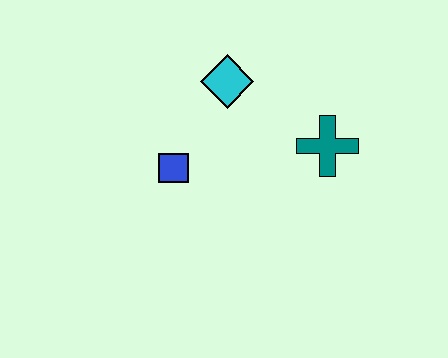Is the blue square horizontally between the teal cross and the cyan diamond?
No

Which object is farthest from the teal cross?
The blue square is farthest from the teal cross.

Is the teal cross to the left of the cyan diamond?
No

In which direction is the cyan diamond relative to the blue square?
The cyan diamond is above the blue square.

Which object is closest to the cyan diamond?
The blue square is closest to the cyan diamond.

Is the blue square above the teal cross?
No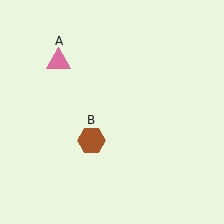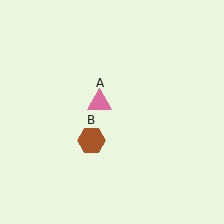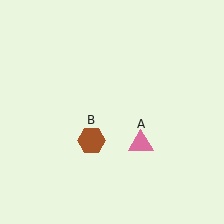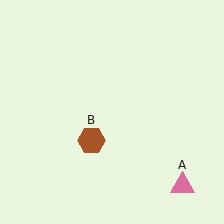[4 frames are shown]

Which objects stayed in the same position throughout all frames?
Brown hexagon (object B) remained stationary.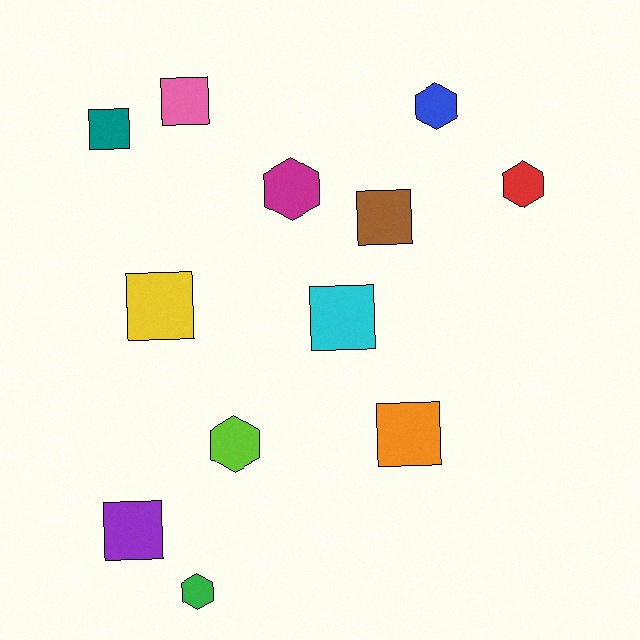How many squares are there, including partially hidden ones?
There are 7 squares.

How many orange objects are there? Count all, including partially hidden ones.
There is 1 orange object.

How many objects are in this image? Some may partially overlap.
There are 12 objects.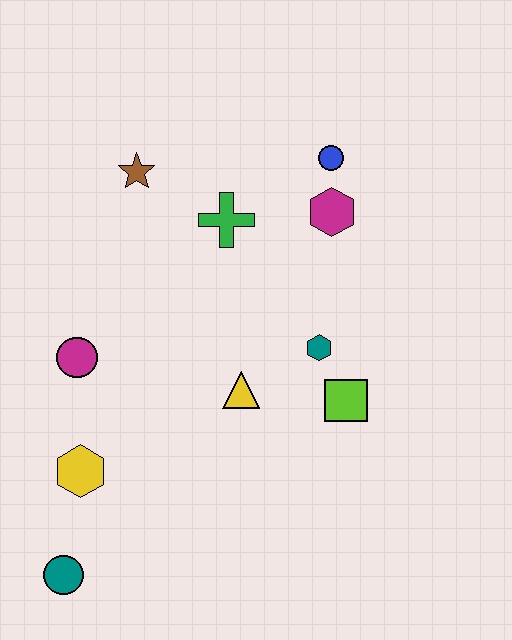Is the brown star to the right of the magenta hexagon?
No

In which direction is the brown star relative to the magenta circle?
The brown star is above the magenta circle.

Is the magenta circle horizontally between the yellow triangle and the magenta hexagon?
No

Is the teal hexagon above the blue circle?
No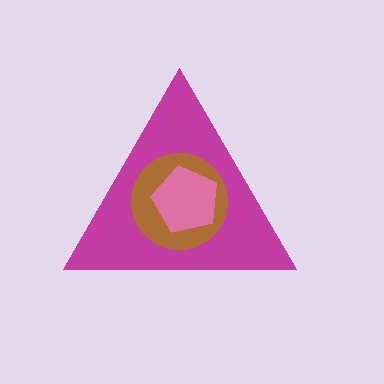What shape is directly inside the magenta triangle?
The brown circle.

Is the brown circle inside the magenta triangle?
Yes.